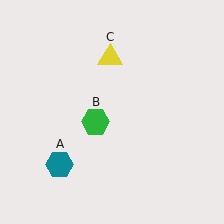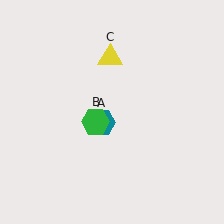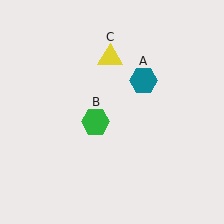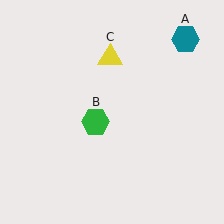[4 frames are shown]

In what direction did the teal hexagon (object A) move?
The teal hexagon (object A) moved up and to the right.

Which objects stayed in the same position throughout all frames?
Green hexagon (object B) and yellow triangle (object C) remained stationary.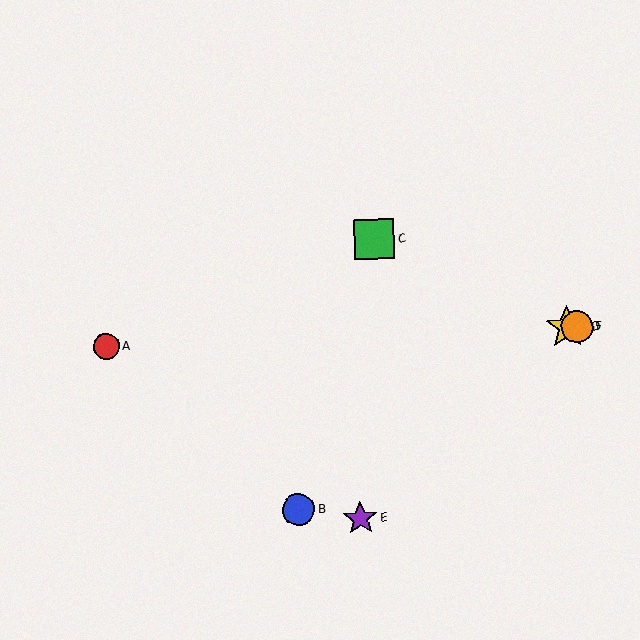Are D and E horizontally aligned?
No, D is at y≈327 and E is at y≈518.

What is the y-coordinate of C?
Object C is at y≈239.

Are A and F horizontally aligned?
Yes, both are at y≈347.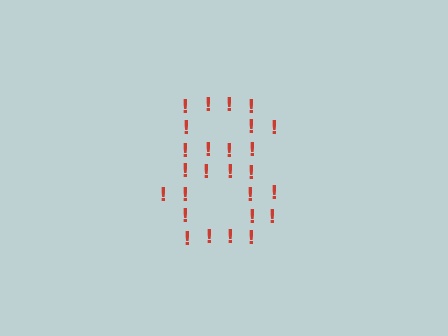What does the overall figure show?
The overall figure shows the digit 8.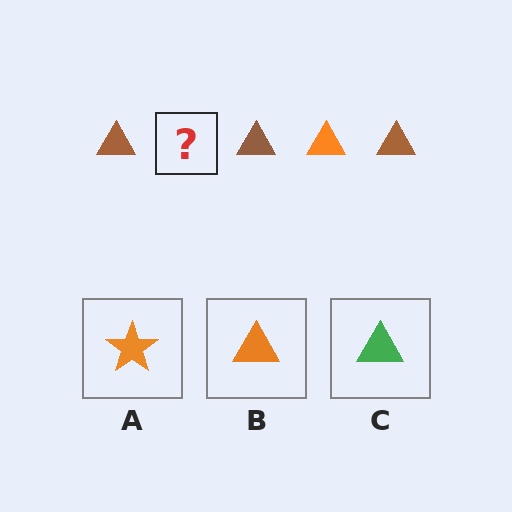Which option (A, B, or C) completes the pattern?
B.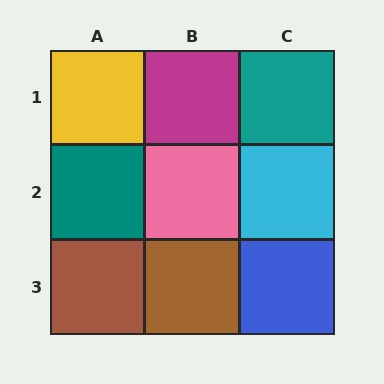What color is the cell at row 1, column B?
Magenta.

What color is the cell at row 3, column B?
Brown.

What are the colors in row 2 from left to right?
Teal, pink, cyan.